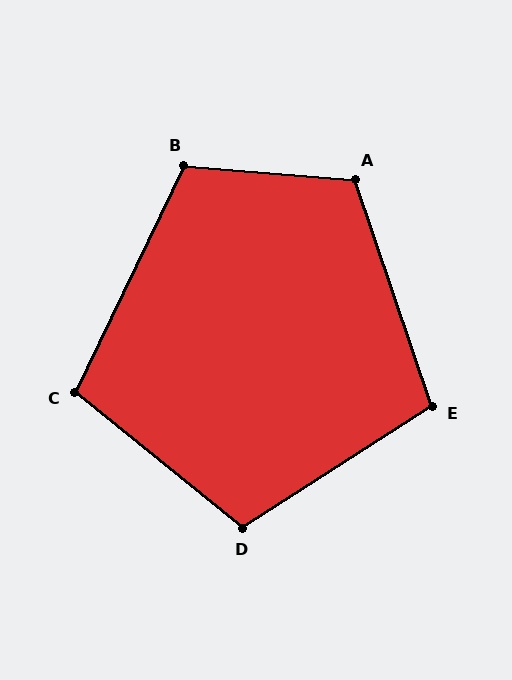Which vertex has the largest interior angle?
A, at approximately 113 degrees.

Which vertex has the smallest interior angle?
C, at approximately 103 degrees.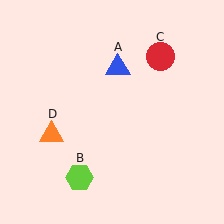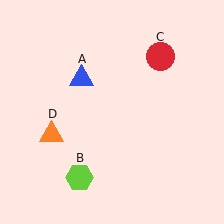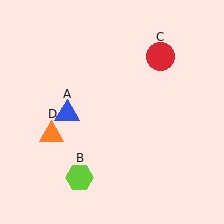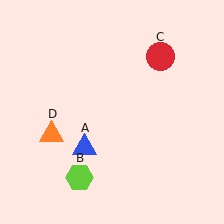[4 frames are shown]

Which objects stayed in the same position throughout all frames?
Lime hexagon (object B) and red circle (object C) and orange triangle (object D) remained stationary.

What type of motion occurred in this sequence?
The blue triangle (object A) rotated counterclockwise around the center of the scene.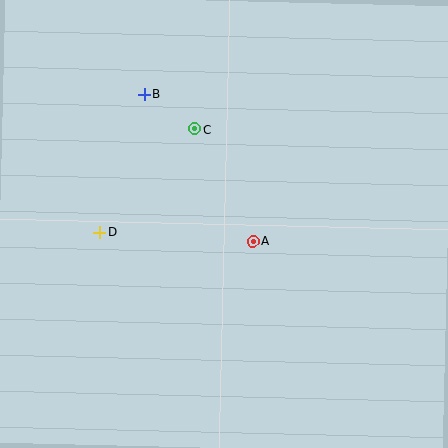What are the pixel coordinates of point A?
Point A is at (253, 241).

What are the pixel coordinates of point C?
Point C is at (195, 129).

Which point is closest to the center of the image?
Point A at (253, 241) is closest to the center.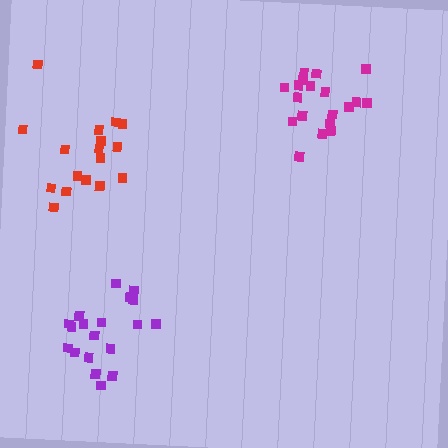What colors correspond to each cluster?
The clusters are colored: purple, magenta, red.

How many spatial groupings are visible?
There are 3 spatial groupings.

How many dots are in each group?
Group 1: 19 dots, Group 2: 19 dots, Group 3: 17 dots (55 total).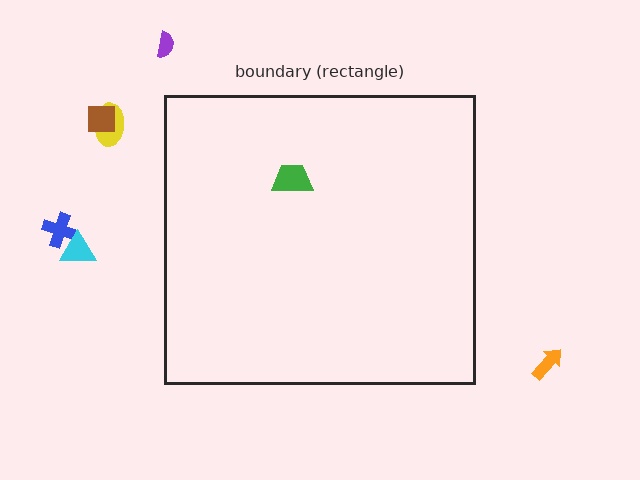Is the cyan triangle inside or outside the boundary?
Outside.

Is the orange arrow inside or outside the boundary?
Outside.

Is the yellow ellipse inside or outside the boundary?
Outside.